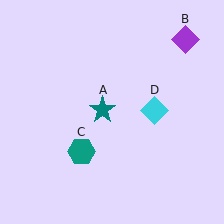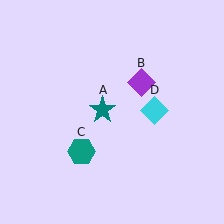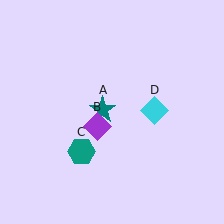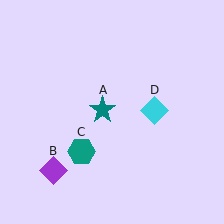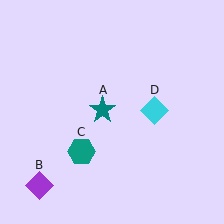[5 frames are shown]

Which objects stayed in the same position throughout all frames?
Teal star (object A) and teal hexagon (object C) and cyan diamond (object D) remained stationary.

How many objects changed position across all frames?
1 object changed position: purple diamond (object B).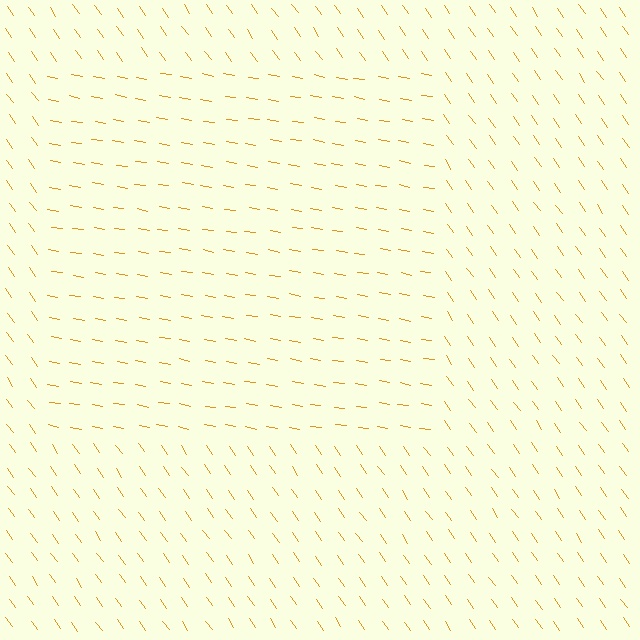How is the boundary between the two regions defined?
The boundary is defined purely by a change in line orientation (approximately 45 degrees difference). All lines are the same color and thickness.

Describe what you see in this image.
The image is filled with small orange line segments. A rectangle region in the image has lines oriented differently from the surrounding lines, creating a visible texture boundary.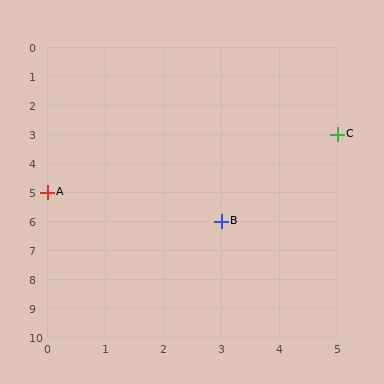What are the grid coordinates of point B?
Point B is at grid coordinates (3, 6).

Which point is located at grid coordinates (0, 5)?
Point A is at (0, 5).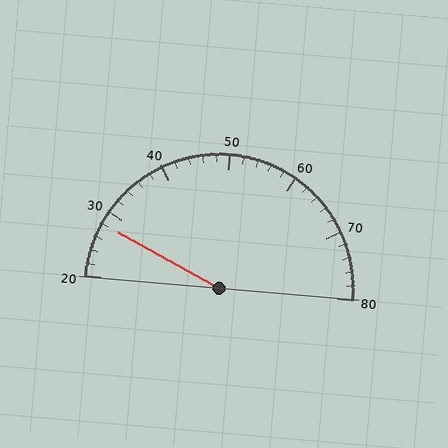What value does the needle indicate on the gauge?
The needle indicates approximately 28.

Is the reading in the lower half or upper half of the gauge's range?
The reading is in the lower half of the range (20 to 80).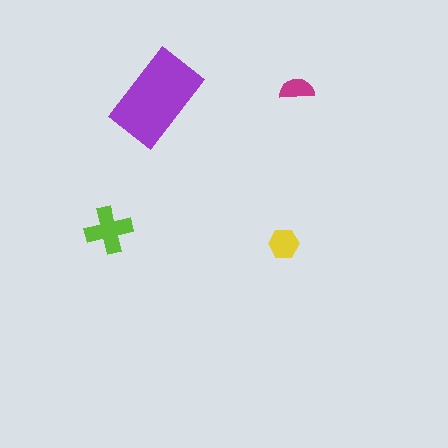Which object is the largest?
The purple rectangle.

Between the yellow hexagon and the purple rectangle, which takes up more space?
The purple rectangle.